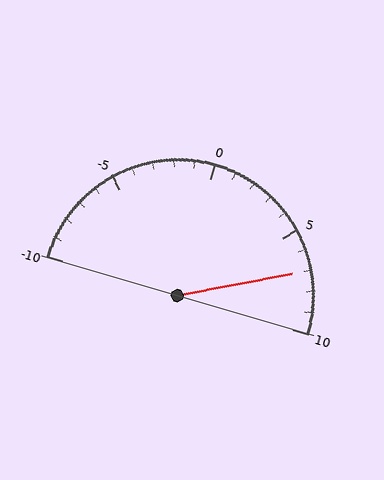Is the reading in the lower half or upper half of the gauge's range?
The reading is in the upper half of the range (-10 to 10).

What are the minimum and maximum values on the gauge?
The gauge ranges from -10 to 10.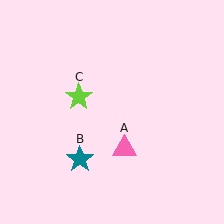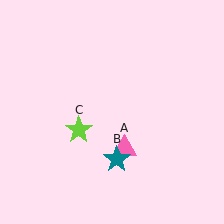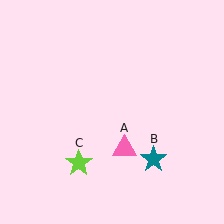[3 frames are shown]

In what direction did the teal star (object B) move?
The teal star (object B) moved right.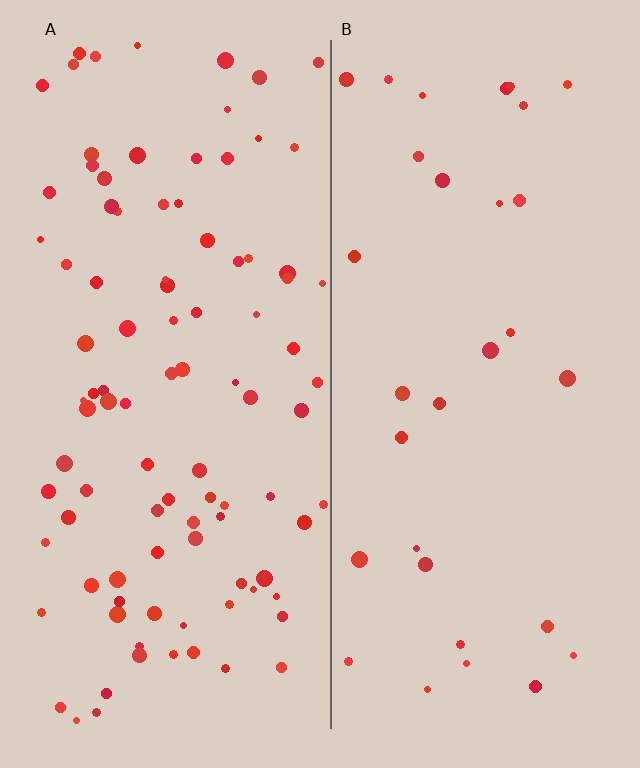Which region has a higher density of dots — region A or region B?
A (the left).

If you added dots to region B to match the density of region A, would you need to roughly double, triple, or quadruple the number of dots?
Approximately triple.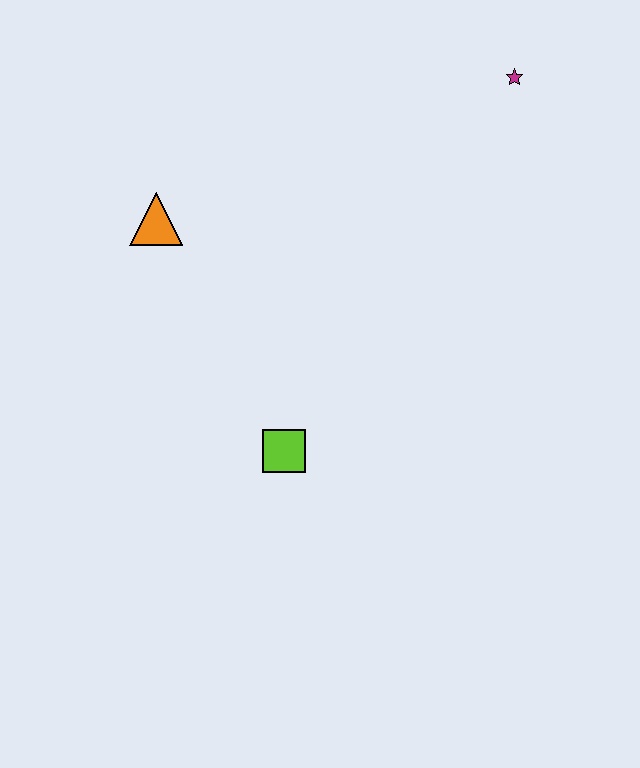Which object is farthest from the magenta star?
The lime square is farthest from the magenta star.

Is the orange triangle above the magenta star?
No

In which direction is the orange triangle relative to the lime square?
The orange triangle is above the lime square.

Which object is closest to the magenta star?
The orange triangle is closest to the magenta star.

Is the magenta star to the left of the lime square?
No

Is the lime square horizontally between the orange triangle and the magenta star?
Yes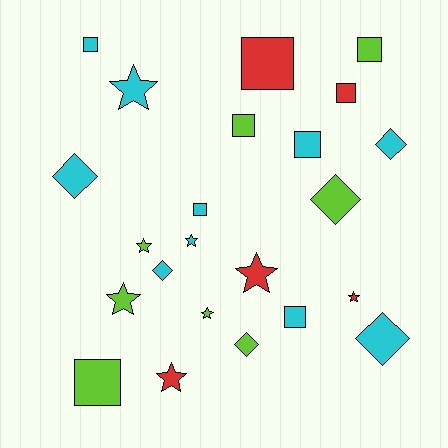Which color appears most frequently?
Cyan, with 10 objects.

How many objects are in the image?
There are 23 objects.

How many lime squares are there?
There are 3 lime squares.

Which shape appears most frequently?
Square, with 9 objects.